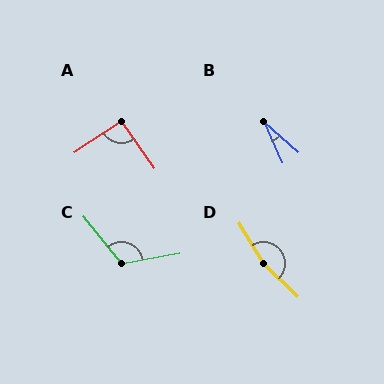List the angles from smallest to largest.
B (25°), A (92°), C (119°), D (166°).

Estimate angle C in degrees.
Approximately 119 degrees.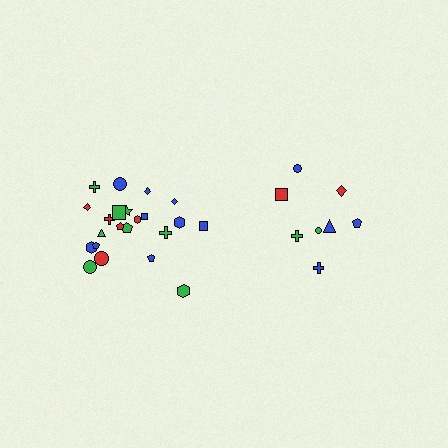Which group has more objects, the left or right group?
The left group.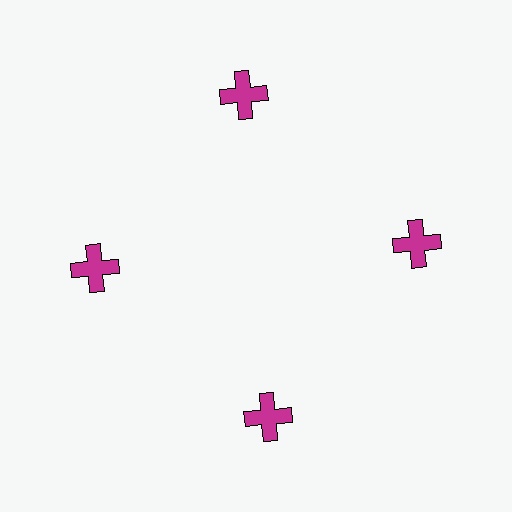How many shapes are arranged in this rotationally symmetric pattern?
There are 4 shapes, arranged in 4 groups of 1.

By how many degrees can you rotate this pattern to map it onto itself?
The pattern maps onto itself every 90 degrees of rotation.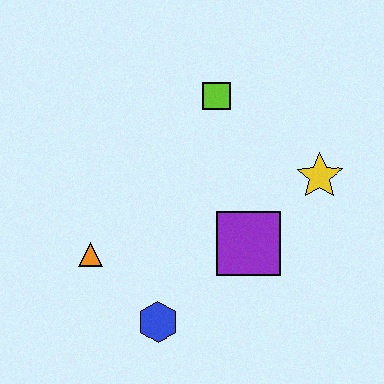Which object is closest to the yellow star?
The purple square is closest to the yellow star.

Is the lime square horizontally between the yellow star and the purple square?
No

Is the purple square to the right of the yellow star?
No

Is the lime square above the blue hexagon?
Yes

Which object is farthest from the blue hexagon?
The lime square is farthest from the blue hexagon.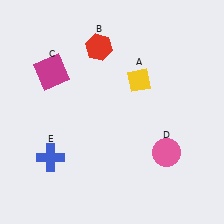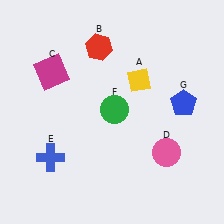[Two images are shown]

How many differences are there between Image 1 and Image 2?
There are 2 differences between the two images.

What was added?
A green circle (F), a blue pentagon (G) were added in Image 2.